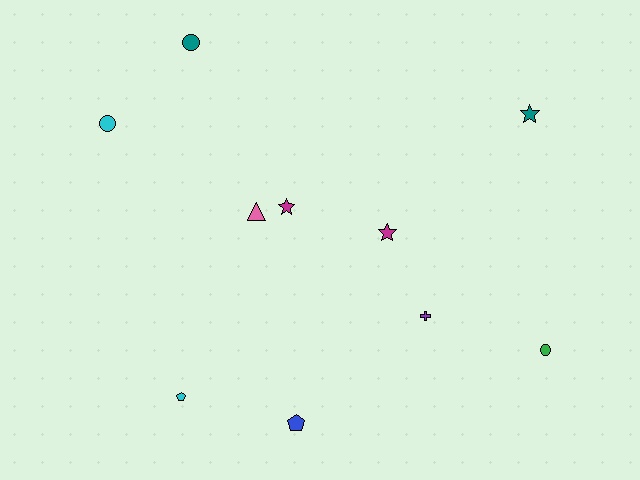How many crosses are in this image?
There is 1 cross.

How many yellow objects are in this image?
There are no yellow objects.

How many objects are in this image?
There are 10 objects.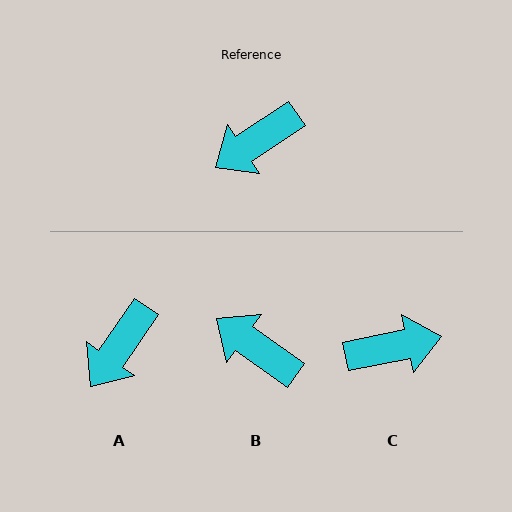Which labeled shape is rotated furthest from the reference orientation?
C, about 158 degrees away.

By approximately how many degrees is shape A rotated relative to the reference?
Approximately 22 degrees counter-clockwise.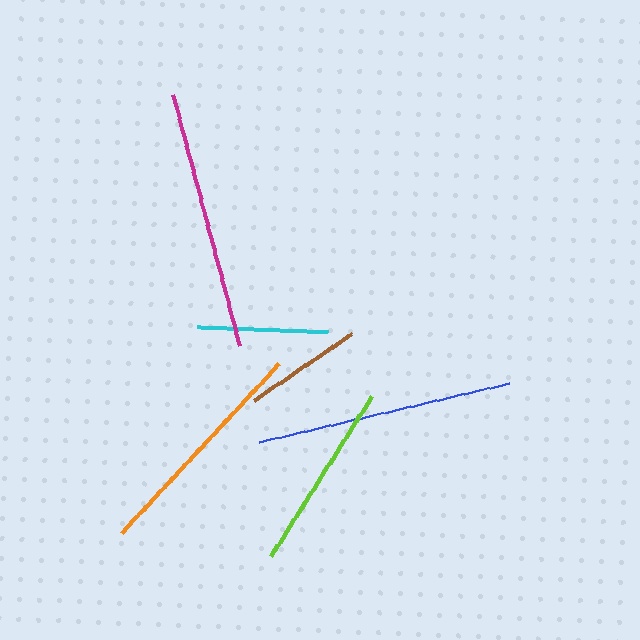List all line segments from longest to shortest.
From longest to shortest: magenta, blue, orange, lime, cyan, brown.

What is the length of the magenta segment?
The magenta segment is approximately 260 pixels long.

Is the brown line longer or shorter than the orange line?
The orange line is longer than the brown line.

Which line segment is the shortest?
The brown line is the shortest at approximately 118 pixels.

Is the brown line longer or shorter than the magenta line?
The magenta line is longer than the brown line.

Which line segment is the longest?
The magenta line is the longest at approximately 260 pixels.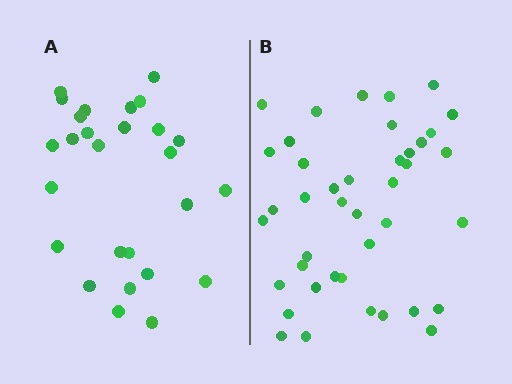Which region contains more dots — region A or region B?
Region B (the right region) has more dots.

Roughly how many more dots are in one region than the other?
Region B has approximately 15 more dots than region A.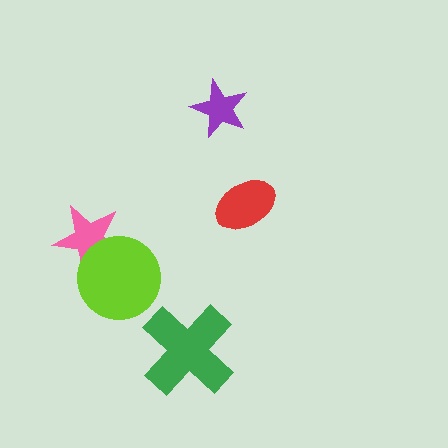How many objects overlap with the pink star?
1 object overlaps with the pink star.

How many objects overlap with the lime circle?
1 object overlaps with the lime circle.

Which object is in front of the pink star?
The lime circle is in front of the pink star.